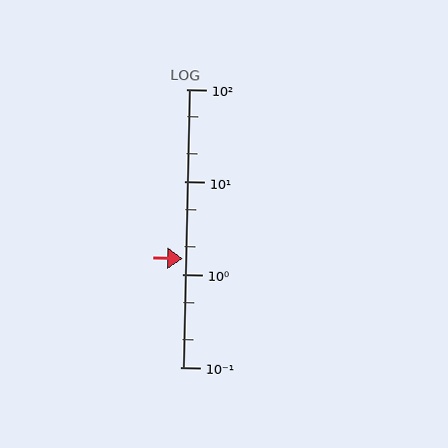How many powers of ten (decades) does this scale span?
The scale spans 3 decades, from 0.1 to 100.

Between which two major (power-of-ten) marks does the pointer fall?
The pointer is between 1 and 10.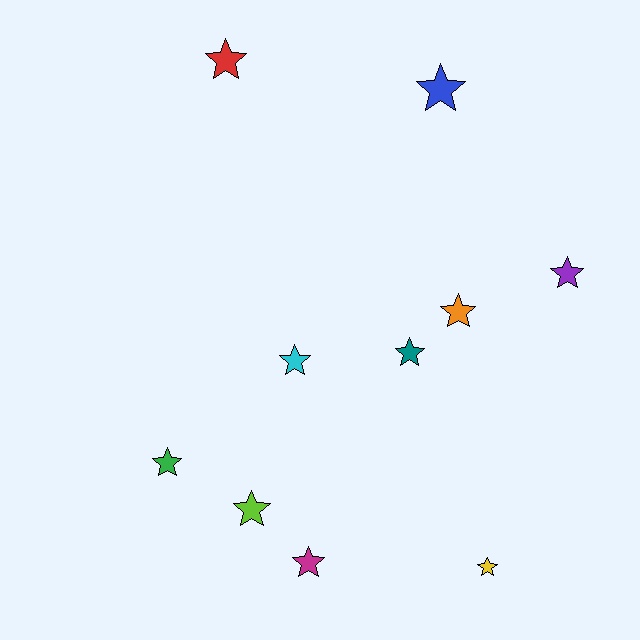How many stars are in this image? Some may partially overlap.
There are 10 stars.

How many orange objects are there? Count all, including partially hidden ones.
There is 1 orange object.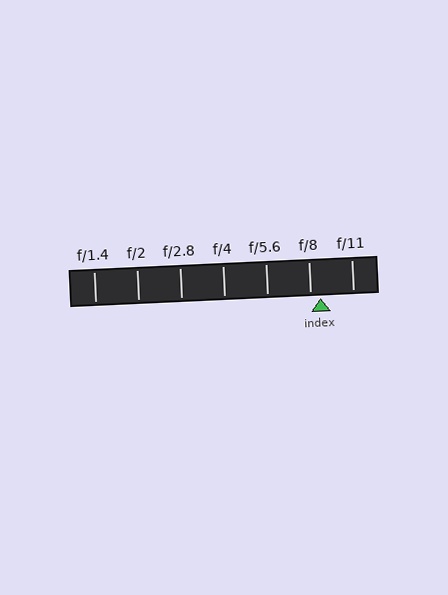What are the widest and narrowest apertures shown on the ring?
The widest aperture shown is f/1.4 and the narrowest is f/11.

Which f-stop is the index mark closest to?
The index mark is closest to f/8.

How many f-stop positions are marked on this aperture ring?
There are 7 f-stop positions marked.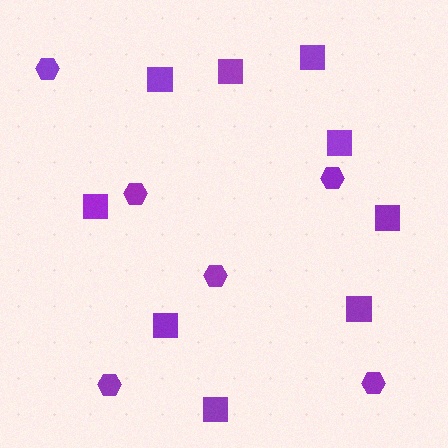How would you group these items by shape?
There are 2 groups: one group of hexagons (6) and one group of squares (9).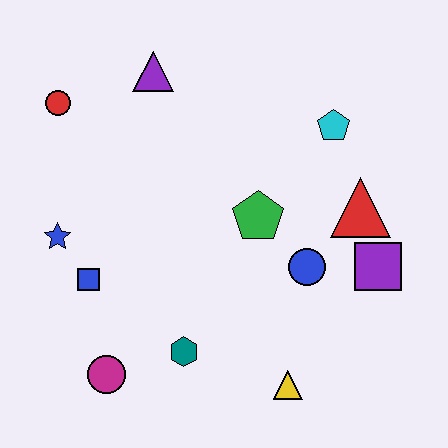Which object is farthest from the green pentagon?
The red circle is farthest from the green pentagon.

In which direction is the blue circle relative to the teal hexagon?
The blue circle is to the right of the teal hexagon.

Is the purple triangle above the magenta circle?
Yes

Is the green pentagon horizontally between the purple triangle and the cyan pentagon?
Yes